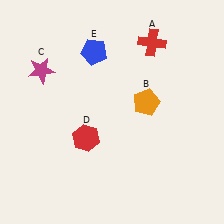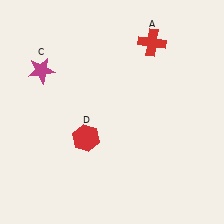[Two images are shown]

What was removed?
The blue pentagon (E), the orange pentagon (B) were removed in Image 2.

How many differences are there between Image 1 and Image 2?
There are 2 differences between the two images.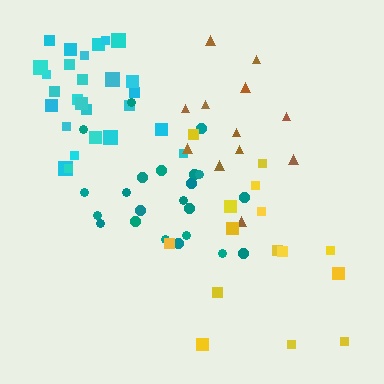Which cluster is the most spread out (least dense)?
Yellow.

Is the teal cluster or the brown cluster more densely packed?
Teal.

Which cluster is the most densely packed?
Cyan.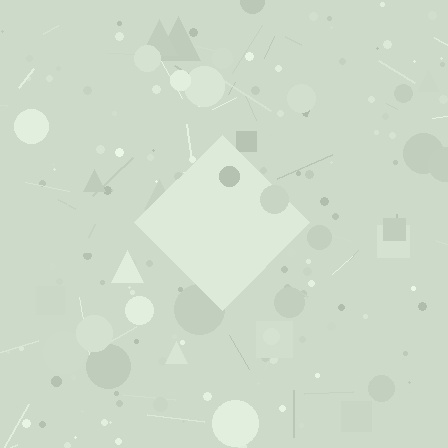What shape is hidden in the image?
A diamond is hidden in the image.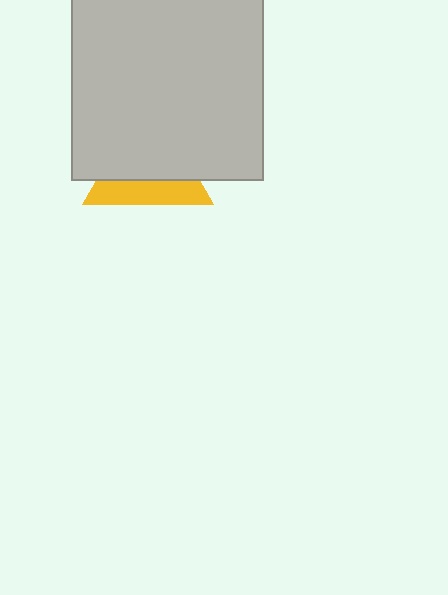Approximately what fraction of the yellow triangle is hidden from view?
Roughly 63% of the yellow triangle is hidden behind the light gray rectangle.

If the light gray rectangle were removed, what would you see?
You would see the complete yellow triangle.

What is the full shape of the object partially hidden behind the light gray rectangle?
The partially hidden object is a yellow triangle.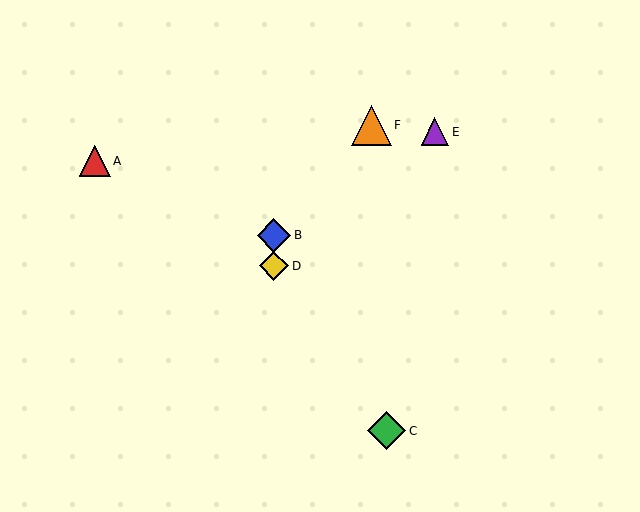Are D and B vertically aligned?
Yes, both are at x≈274.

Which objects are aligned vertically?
Objects B, D are aligned vertically.